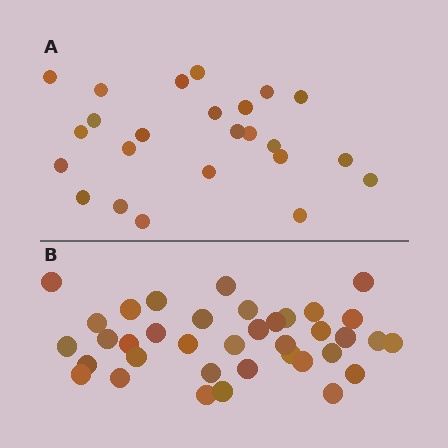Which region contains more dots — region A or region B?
Region B (the bottom region) has more dots.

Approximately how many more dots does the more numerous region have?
Region B has approximately 15 more dots than region A.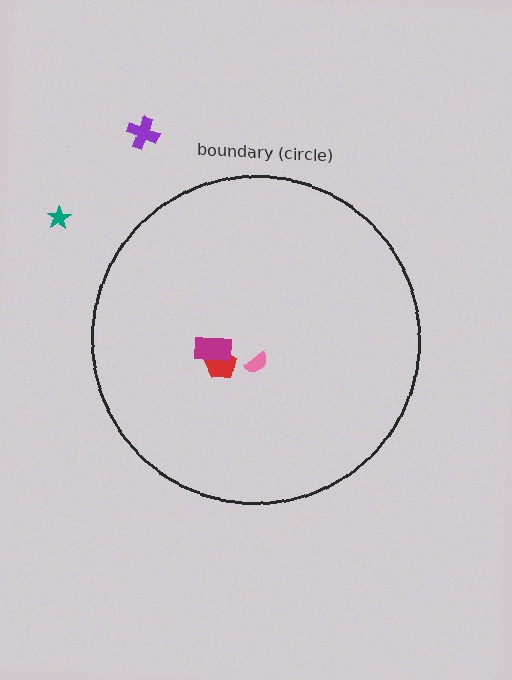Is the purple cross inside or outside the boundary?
Outside.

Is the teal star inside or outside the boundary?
Outside.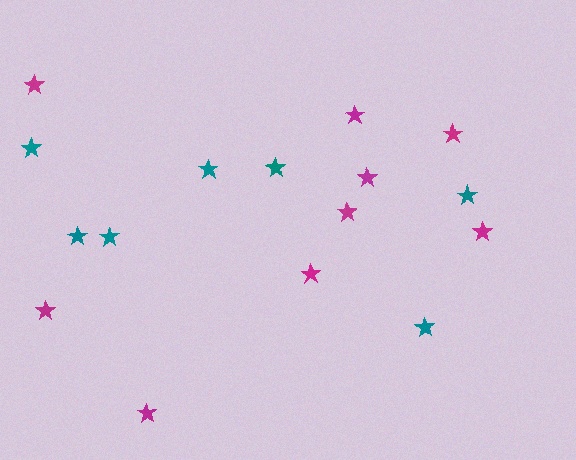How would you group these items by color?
There are 2 groups: one group of magenta stars (9) and one group of teal stars (7).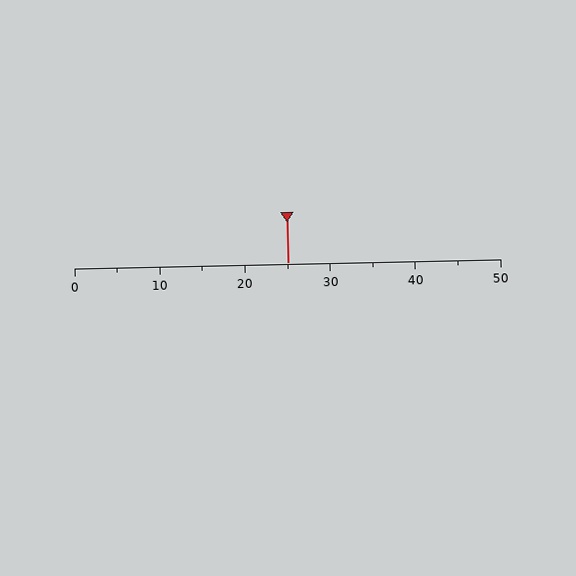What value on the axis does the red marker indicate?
The marker indicates approximately 25.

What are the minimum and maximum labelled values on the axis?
The axis runs from 0 to 50.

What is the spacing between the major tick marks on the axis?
The major ticks are spaced 10 apart.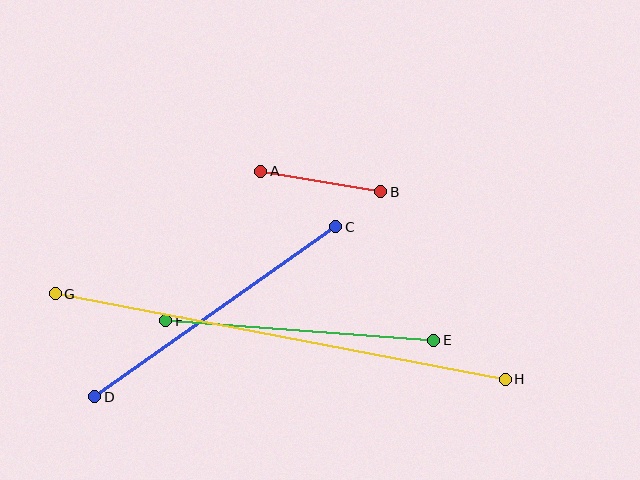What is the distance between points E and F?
The distance is approximately 268 pixels.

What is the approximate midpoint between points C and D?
The midpoint is at approximately (215, 312) pixels.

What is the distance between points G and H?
The distance is approximately 458 pixels.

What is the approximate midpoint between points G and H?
The midpoint is at approximately (280, 336) pixels.